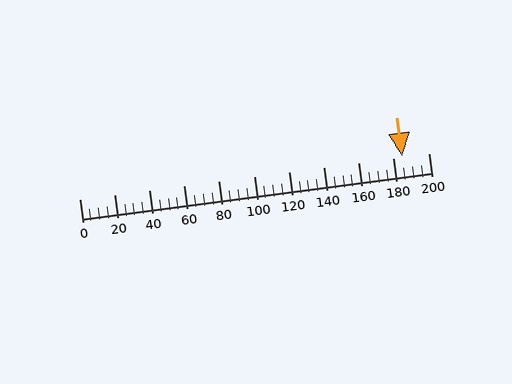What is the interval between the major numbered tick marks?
The major tick marks are spaced 20 units apart.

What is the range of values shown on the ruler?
The ruler shows values from 0 to 200.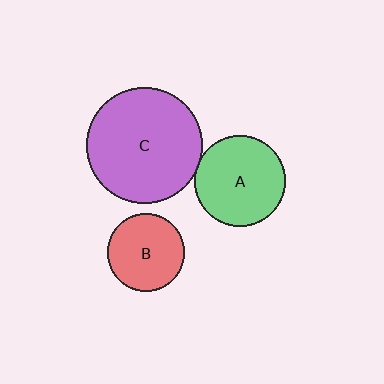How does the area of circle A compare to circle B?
Approximately 1.4 times.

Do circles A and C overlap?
Yes.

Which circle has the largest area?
Circle C (purple).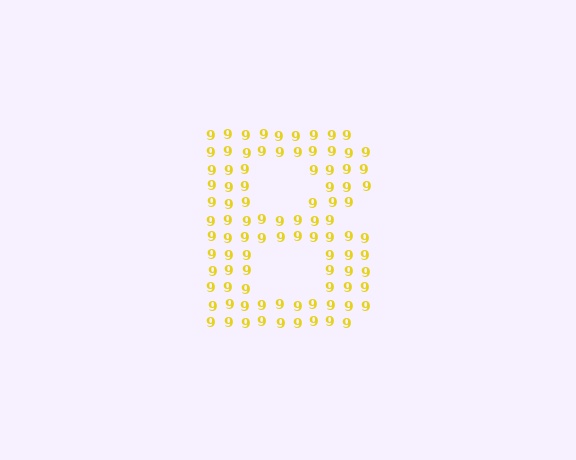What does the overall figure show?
The overall figure shows the letter B.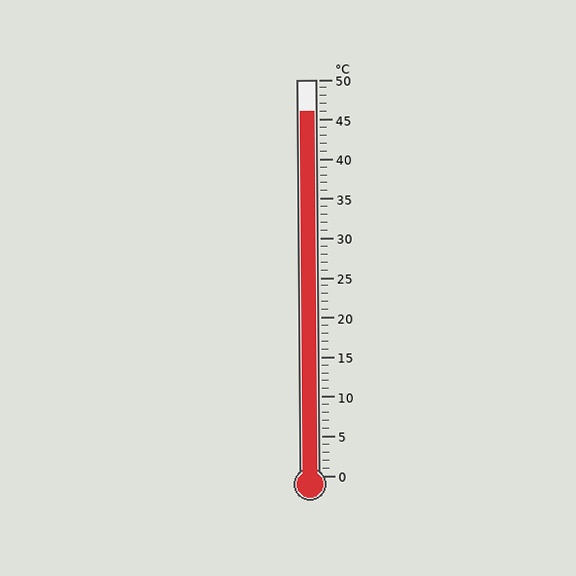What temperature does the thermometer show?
The thermometer shows approximately 46°C.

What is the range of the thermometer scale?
The thermometer scale ranges from 0°C to 50°C.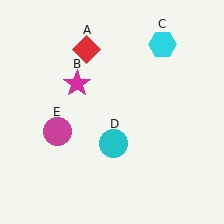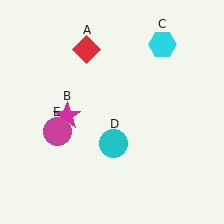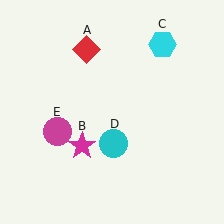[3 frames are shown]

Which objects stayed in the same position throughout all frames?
Red diamond (object A) and cyan hexagon (object C) and cyan circle (object D) and magenta circle (object E) remained stationary.